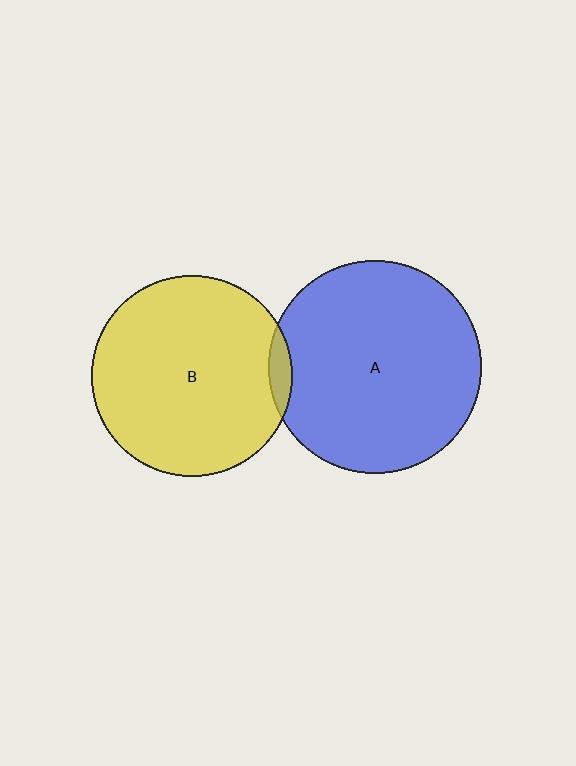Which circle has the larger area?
Circle A (blue).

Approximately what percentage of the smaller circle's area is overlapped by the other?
Approximately 5%.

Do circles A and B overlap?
Yes.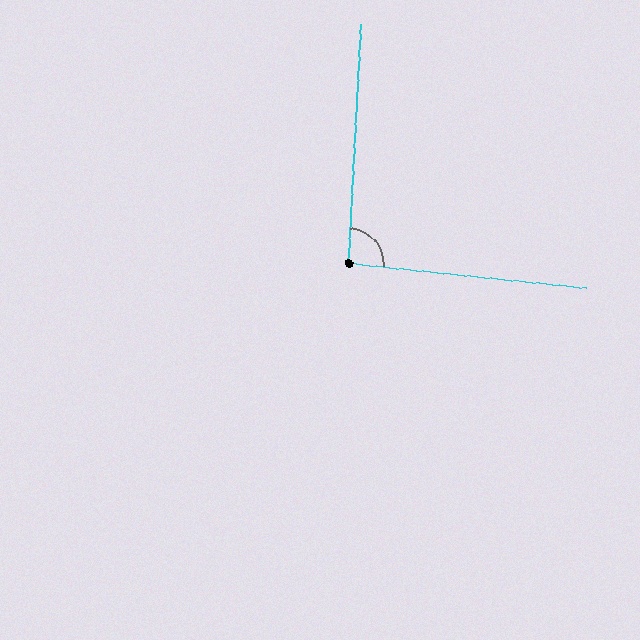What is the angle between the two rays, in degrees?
Approximately 93 degrees.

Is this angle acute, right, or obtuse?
It is approximately a right angle.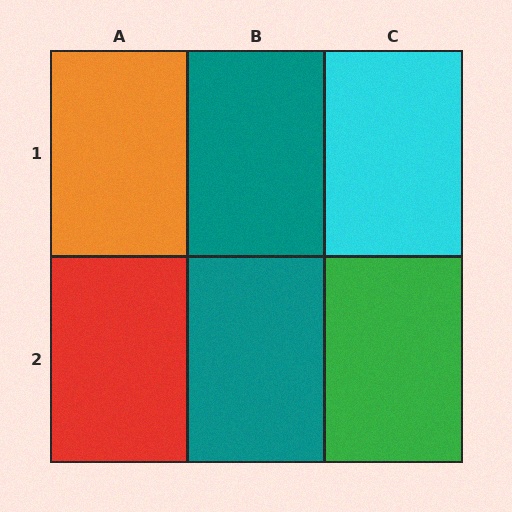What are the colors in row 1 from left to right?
Orange, teal, cyan.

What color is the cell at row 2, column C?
Green.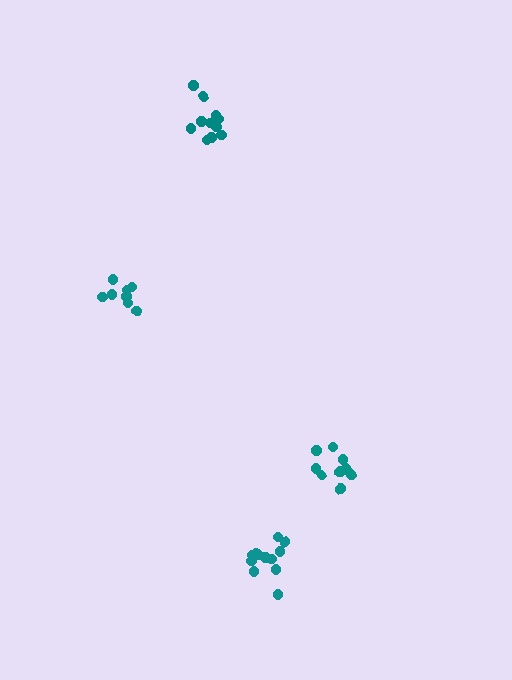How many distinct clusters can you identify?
There are 4 distinct clusters.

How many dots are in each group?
Group 1: 11 dots, Group 2: 12 dots, Group 3: 10 dots, Group 4: 8 dots (41 total).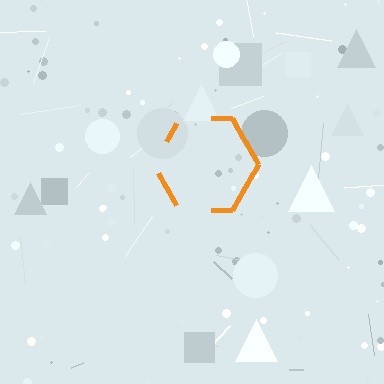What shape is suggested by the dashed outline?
The dashed outline suggests a hexagon.